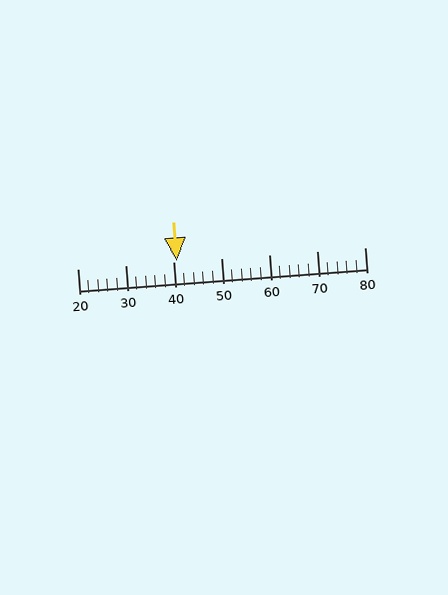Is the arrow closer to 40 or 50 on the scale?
The arrow is closer to 40.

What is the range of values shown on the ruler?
The ruler shows values from 20 to 80.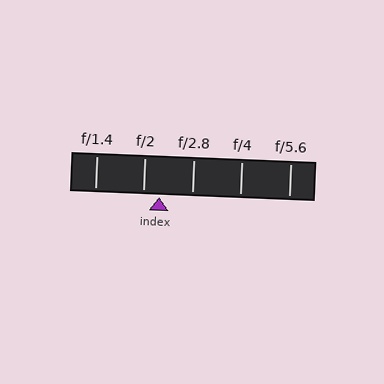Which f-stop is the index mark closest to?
The index mark is closest to f/2.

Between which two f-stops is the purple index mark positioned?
The index mark is between f/2 and f/2.8.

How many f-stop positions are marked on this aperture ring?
There are 5 f-stop positions marked.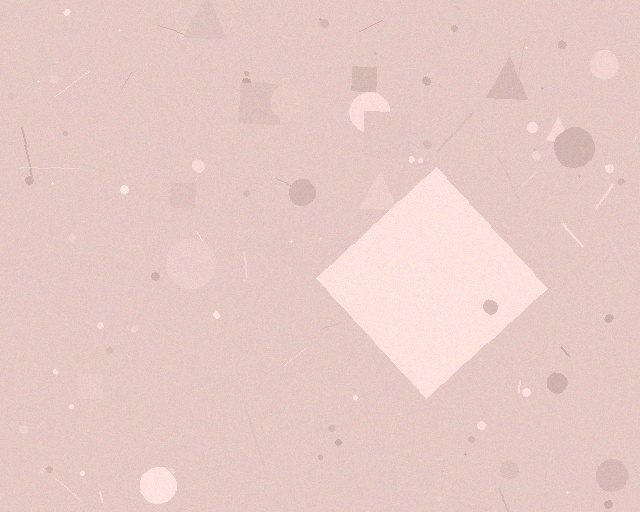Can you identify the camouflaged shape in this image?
The camouflaged shape is a diamond.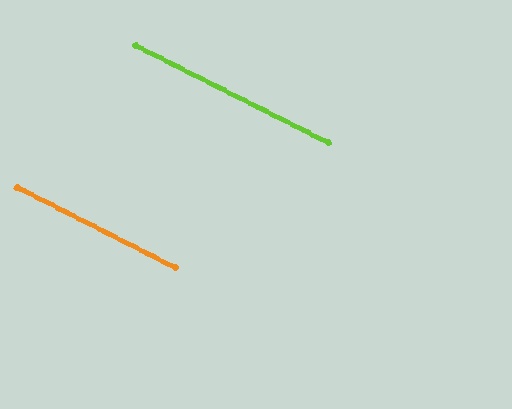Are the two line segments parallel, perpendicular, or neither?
Parallel — their directions differ by only 0.0°.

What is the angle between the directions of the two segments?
Approximately 0 degrees.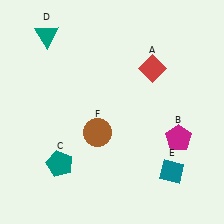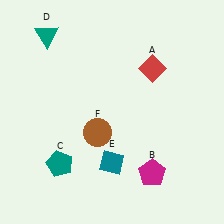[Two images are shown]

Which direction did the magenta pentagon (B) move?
The magenta pentagon (B) moved down.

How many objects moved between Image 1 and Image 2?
2 objects moved between the two images.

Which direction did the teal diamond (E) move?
The teal diamond (E) moved left.